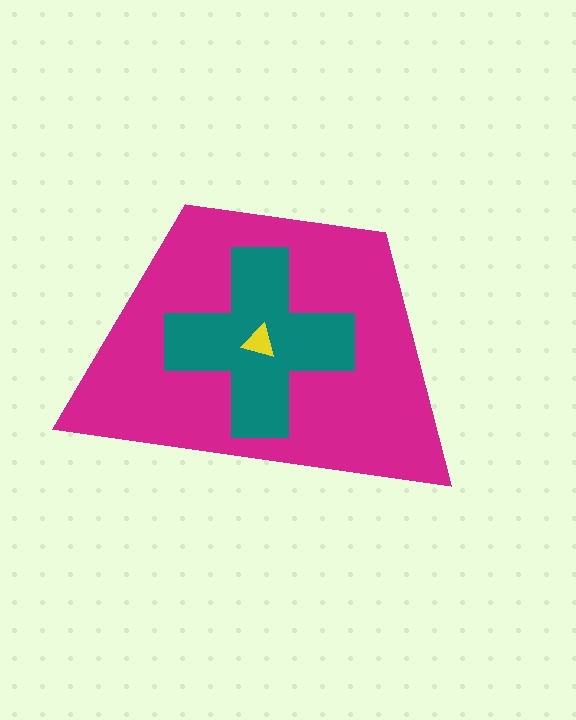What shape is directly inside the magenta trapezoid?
The teal cross.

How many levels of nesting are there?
3.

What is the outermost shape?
The magenta trapezoid.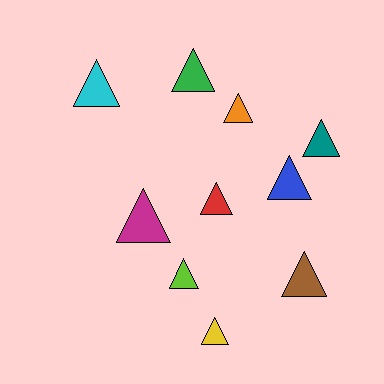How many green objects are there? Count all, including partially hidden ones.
There is 1 green object.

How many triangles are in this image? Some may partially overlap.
There are 10 triangles.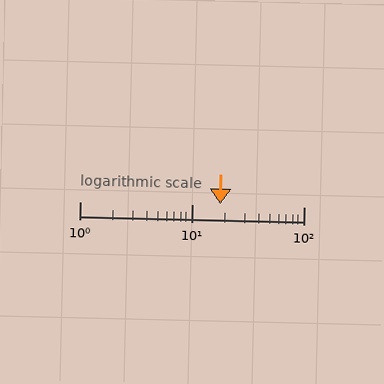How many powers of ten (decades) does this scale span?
The scale spans 2 decades, from 1 to 100.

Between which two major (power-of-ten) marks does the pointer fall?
The pointer is between 10 and 100.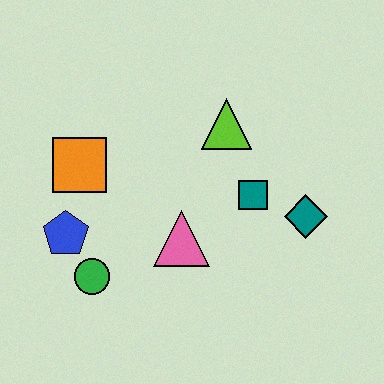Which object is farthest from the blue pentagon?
The teal diamond is farthest from the blue pentagon.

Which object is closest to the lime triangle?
The teal square is closest to the lime triangle.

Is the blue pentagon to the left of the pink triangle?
Yes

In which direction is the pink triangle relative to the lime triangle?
The pink triangle is below the lime triangle.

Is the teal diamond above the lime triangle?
No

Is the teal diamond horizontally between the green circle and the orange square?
No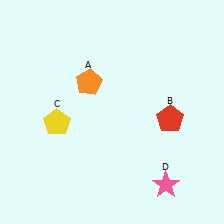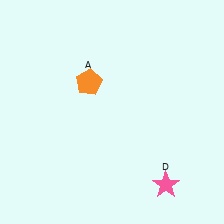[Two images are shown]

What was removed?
The red pentagon (B), the yellow pentagon (C) were removed in Image 2.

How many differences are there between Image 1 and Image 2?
There are 2 differences between the two images.